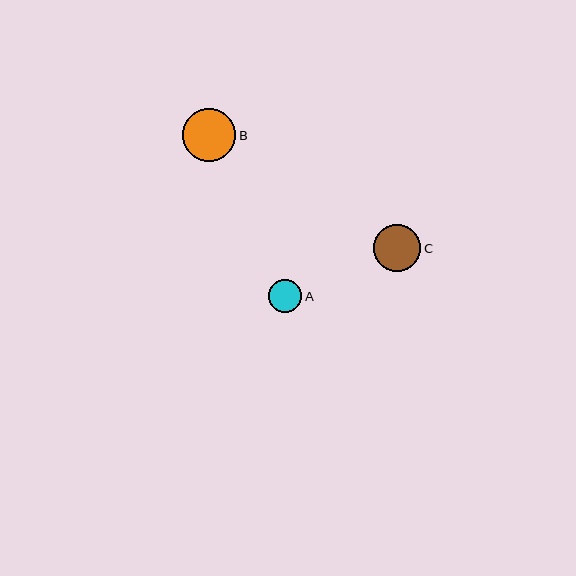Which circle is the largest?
Circle B is the largest with a size of approximately 53 pixels.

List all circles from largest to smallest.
From largest to smallest: B, C, A.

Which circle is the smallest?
Circle A is the smallest with a size of approximately 33 pixels.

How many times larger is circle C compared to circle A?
Circle C is approximately 1.4 times the size of circle A.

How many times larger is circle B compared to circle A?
Circle B is approximately 1.6 times the size of circle A.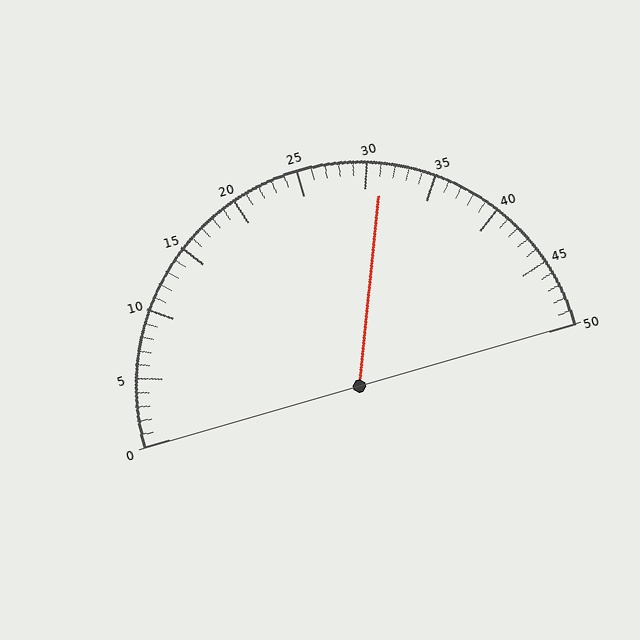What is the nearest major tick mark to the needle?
The nearest major tick mark is 30.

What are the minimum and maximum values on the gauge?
The gauge ranges from 0 to 50.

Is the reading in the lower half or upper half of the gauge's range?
The reading is in the upper half of the range (0 to 50).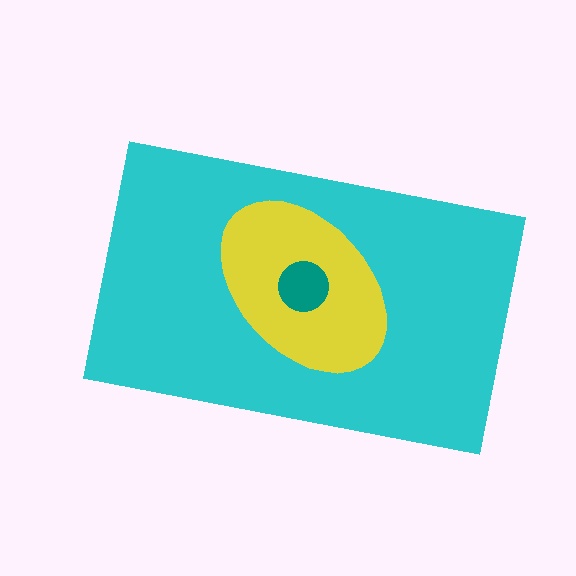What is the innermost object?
The teal circle.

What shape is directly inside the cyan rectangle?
The yellow ellipse.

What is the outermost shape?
The cyan rectangle.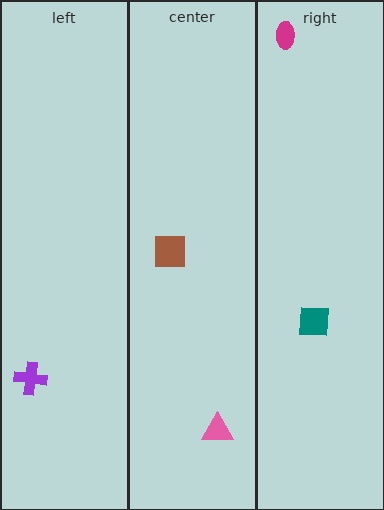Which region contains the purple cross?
The left region.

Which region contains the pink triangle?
The center region.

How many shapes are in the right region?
2.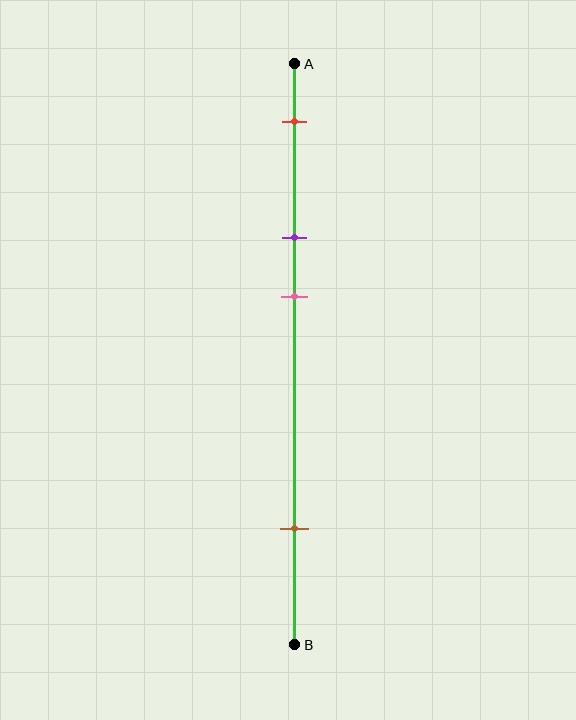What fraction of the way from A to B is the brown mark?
The brown mark is approximately 80% (0.8) of the way from A to B.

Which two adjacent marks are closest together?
The purple and pink marks are the closest adjacent pair.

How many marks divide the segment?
There are 4 marks dividing the segment.